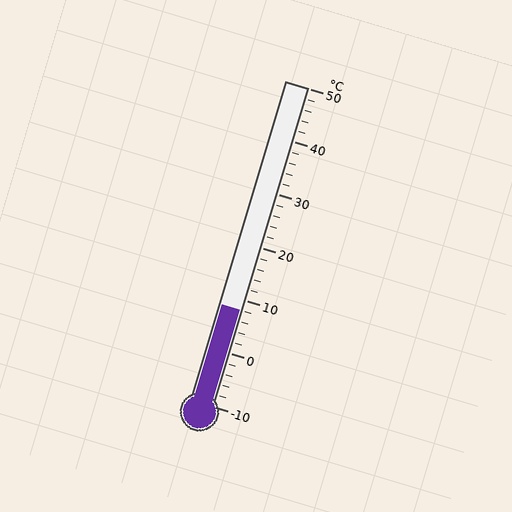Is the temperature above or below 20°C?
The temperature is below 20°C.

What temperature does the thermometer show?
The thermometer shows approximately 8°C.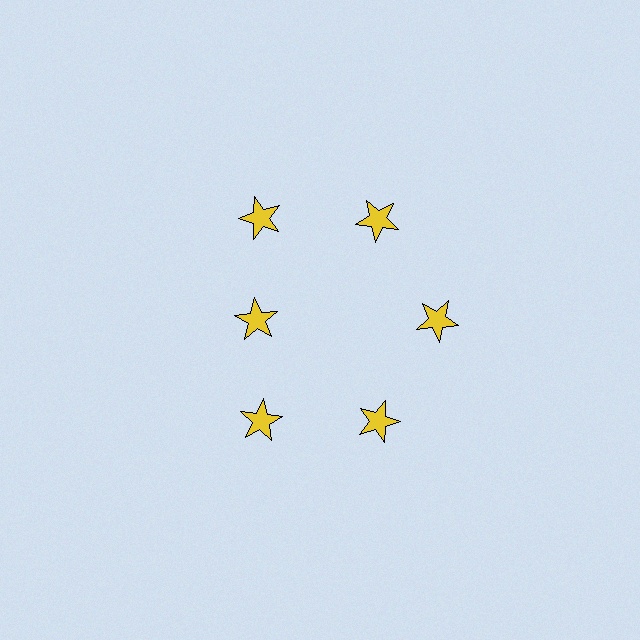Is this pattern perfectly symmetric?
No. The 6 yellow stars are arranged in a ring, but one element near the 9 o'clock position is pulled inward toward the center, breaking the 6-fold rotational symmetry.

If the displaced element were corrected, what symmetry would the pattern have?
It would have 6-fold rotational symmetry — the pattern would map onto itself every 60 degrees.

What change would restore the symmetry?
The symmetry would be restored by moving it outward, back onto the ring so that all 6 stars sit at equal angles and equal distance from the center.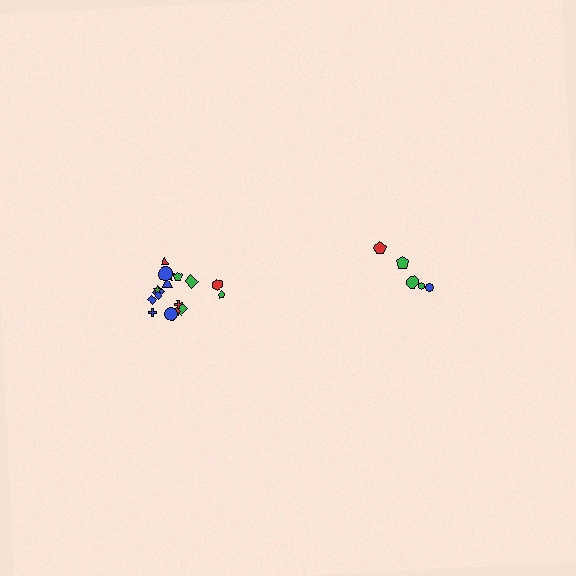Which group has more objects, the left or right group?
The left group.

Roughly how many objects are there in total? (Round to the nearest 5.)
Roughly 25 objects in total.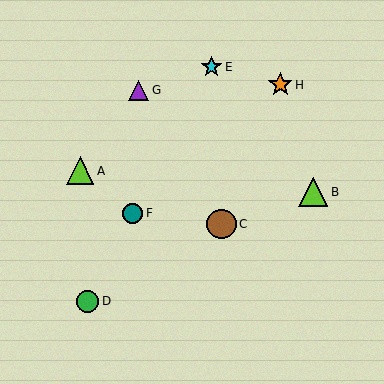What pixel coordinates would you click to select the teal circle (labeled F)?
Click at (132, 213) to select the teal circle F.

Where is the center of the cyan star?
The center of the cyan star is at (212, 67).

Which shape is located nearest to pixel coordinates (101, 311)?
The green circle (labeled D) at (87, 301) is nearest to that location.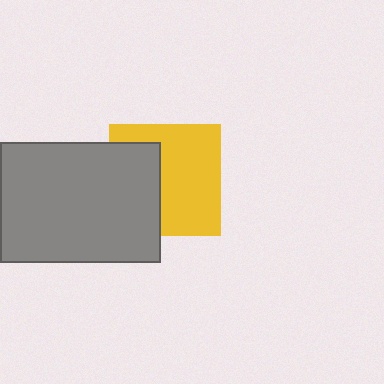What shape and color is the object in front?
The object in front is a gray rectangle.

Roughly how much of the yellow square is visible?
About half of it is visible (roughly 61%).